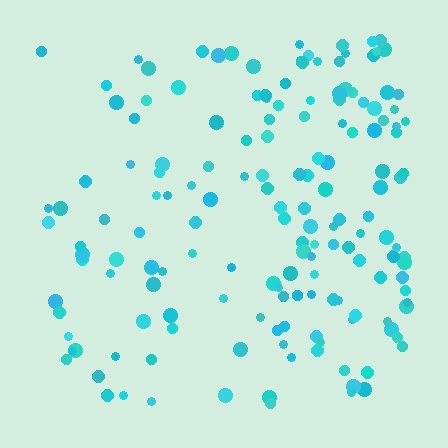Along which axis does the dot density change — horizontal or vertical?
Horizontal.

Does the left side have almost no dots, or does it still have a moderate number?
Still a moderate number, just noticeably fewer than the right.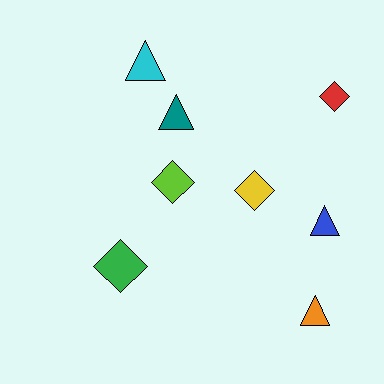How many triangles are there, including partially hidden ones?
There are 4 triangles.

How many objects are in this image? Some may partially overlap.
There are 8 objects.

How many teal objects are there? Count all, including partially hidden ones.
There is 1 teal object.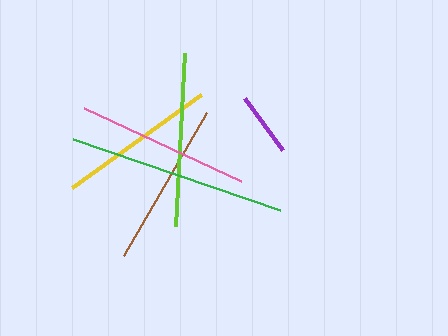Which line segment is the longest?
The green line is the longest at approximately 219 pixels.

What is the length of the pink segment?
The pink segment is approximately 173 pixels long.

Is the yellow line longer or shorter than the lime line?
The lime line is longer than the yellow line.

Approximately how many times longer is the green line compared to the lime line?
The green line is approximately 1.3 times the length of the lime line.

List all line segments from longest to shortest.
From longest to shortest: green, lime, pink, brown, yellow, purple.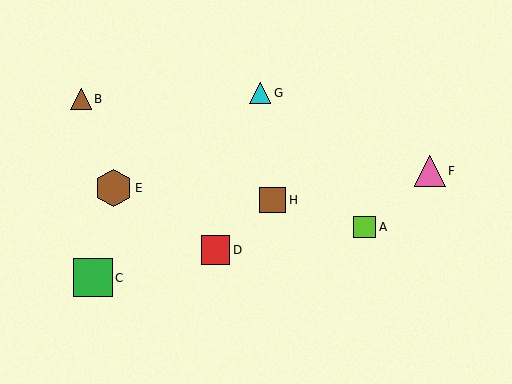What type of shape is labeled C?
Shape C is a green square.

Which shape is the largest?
The green square (labeled C) is the largest.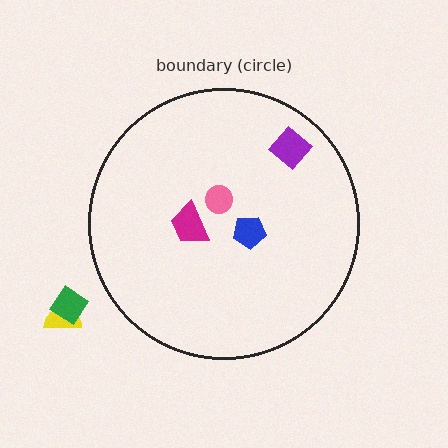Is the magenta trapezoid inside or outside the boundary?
Inside.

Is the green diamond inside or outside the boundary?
Outside.